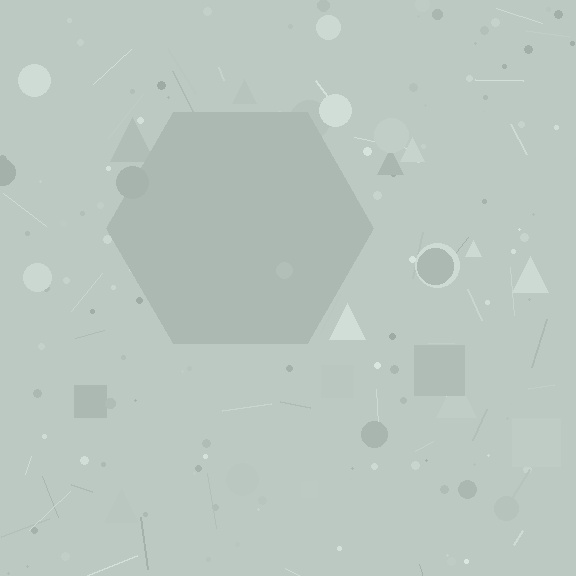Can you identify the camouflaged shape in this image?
The camouflaged shape is a hexagon.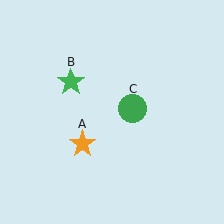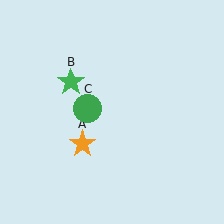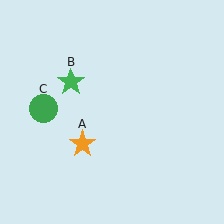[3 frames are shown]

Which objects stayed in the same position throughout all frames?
Orange star (object A) and green star (object B) remained stationary.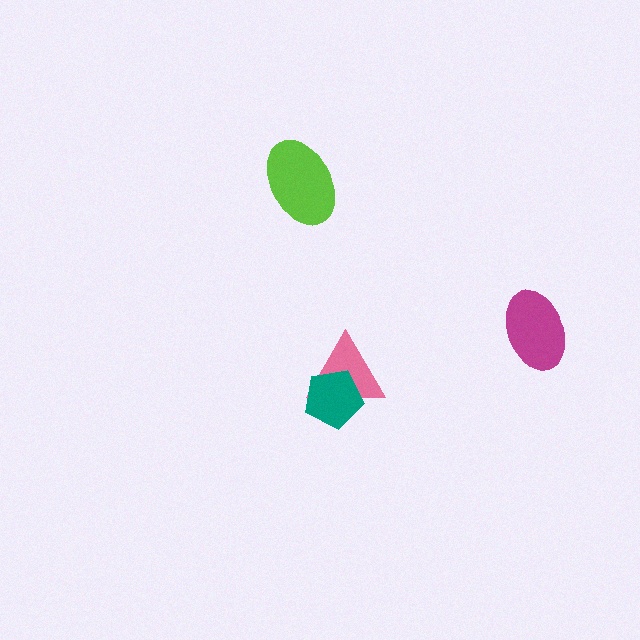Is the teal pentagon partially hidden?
No, no other shape covers it.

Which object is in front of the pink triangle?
The teal pentagon is in front of the pink triangle.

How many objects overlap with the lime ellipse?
0 objects overlap with the lime ellipse.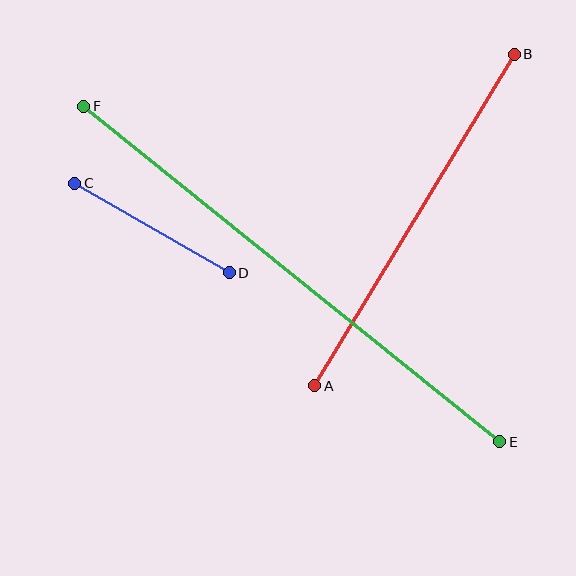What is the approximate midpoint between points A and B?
The midpoint is at approximately (414, 220) pixels.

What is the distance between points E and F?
The distance is approximately 535 pixels.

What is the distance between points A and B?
The distance is approximately 387 pixels.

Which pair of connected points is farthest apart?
Points E and F are farthest apart.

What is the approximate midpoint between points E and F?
The midpoint is at approximately (292, 274) pixels.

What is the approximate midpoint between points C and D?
The midpoint is at approximately (152, 228) pixels.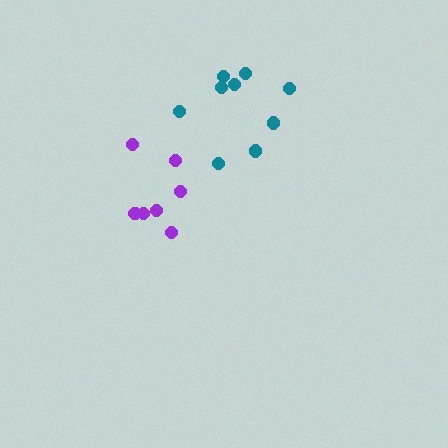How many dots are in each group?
Group 1: 9 dots, Group 2: 7 dots (16 total).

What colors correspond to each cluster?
The clusters are colored: teal, purple.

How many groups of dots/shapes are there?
There are 2 groups.